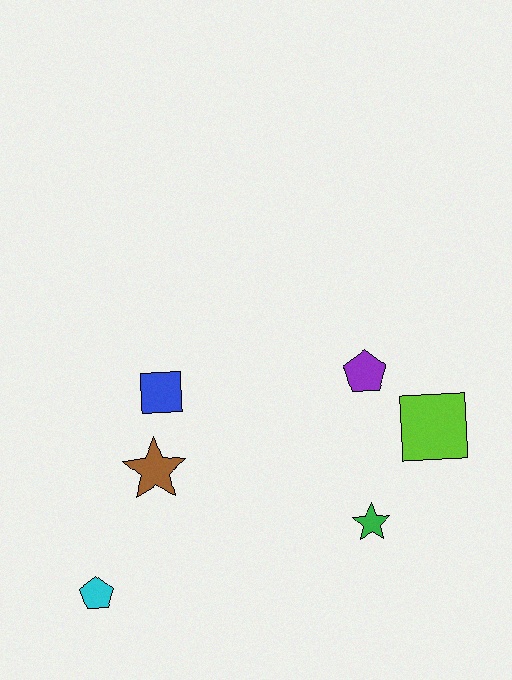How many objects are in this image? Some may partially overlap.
There are 6 objects.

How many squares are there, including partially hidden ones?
There are 2 squares.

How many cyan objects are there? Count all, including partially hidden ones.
There is 1 cyan object.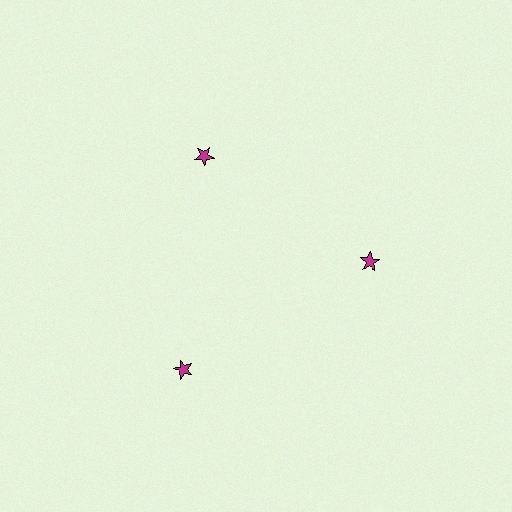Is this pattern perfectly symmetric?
No. The 3 magenta stars are arranged in a ring, but one element near the 7 o'clock position is pushed outward from the center, breaking the 3-fold rotational symmetry.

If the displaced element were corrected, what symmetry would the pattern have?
It would have 3-fold rotational symmetry — the pattern would map onto itself every 120 degrees.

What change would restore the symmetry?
The symmetry would be restored by moving it inward, back onto the ring so that all 3 stars sit at equal angles and equal distance from the center.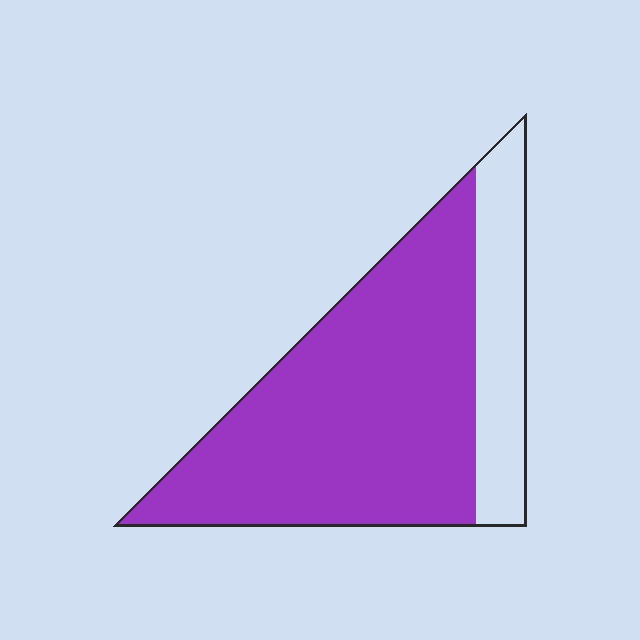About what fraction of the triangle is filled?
About three quarters (3/4).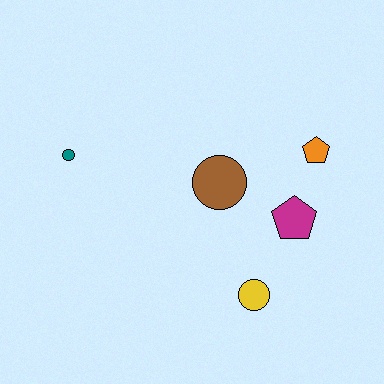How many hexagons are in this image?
There are no hexagons.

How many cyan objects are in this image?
There are no cyan objects.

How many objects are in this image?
There are 5 objects.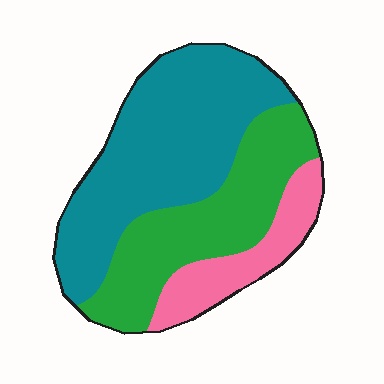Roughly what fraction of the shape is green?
Green covers roughly 35% of the shape.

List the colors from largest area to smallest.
From largest to smallest: teal, green, pink.